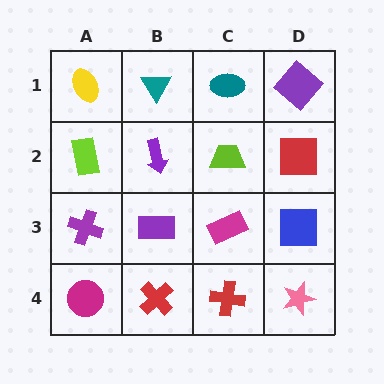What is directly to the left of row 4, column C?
A red cross.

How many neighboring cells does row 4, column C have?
3.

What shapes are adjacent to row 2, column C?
A teal ellipse (row 1, column C), a magenta rectangle (row 3, column C), a purple arrow (row 2, column B), a red square (row 2, column D).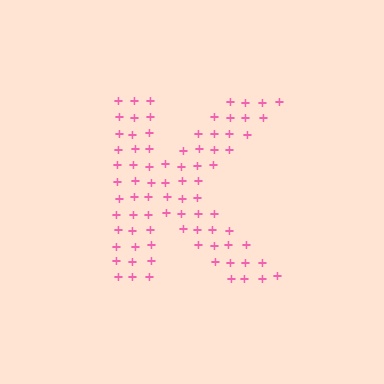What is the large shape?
The large shape is the letter K.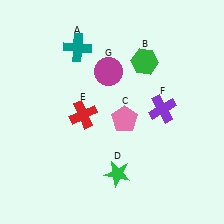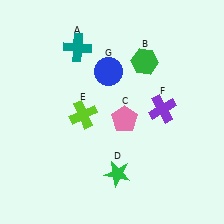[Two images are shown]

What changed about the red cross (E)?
In Image 1, E is red. In Image 2, it changed to lime.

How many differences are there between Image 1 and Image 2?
There are 2 differences between the two images.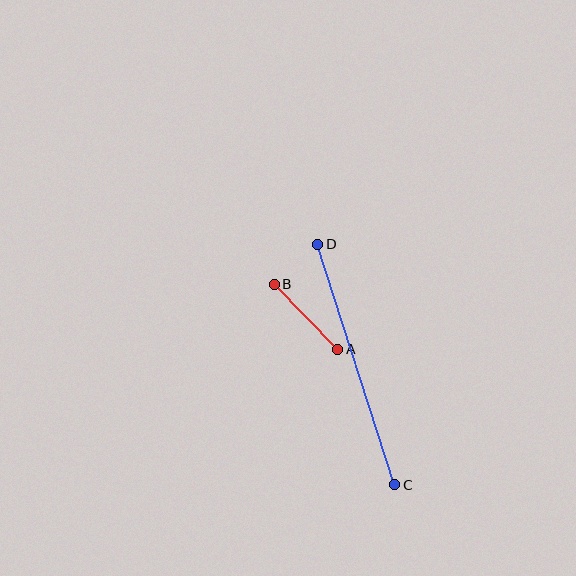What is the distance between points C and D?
The distance is approximately 253 pixels.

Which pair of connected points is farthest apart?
Points C and D are farthest apart.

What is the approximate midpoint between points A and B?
The midpoint is at approximately (306, 317) pixels.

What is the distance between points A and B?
The distance is approximately 91 pixels.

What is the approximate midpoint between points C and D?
The midpoint is at approximately (356, 364) pixels.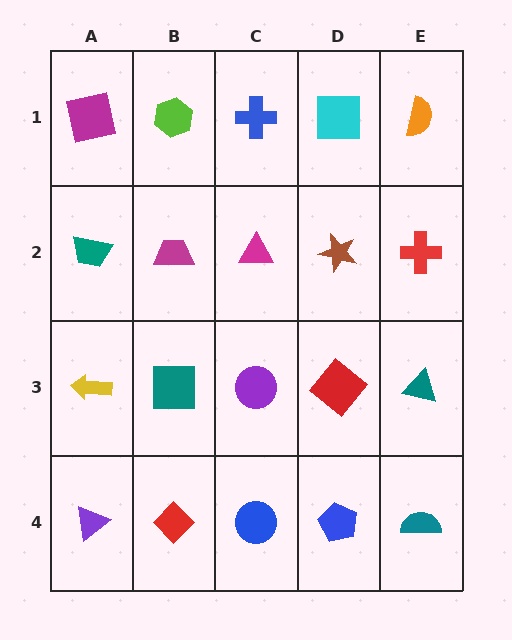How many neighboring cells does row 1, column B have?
3.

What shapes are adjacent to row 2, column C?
A blue cross (row 1, column C), a purple circle (row 3, column C), a magenta trapezoid (row 2, column B), a brown star (row 2, column D).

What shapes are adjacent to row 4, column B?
A teal square (row 3, column B), a purple triangle (row 4, column A), a blue circle (row 4, column C).